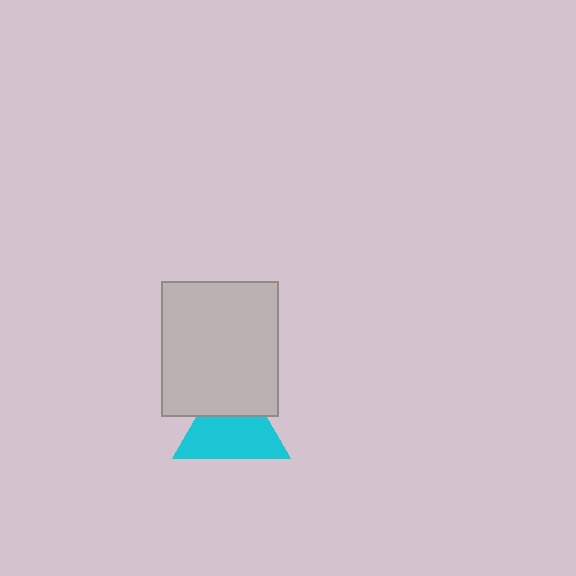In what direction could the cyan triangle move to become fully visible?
The cyan triangle could move down. That would shift it out from behind the light gray rectangle entirely.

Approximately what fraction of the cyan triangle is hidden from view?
Roughly 36% of the cyan triangle is hidden behind the light gray rectangle.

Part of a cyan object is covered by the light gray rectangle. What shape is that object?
It is a triangle.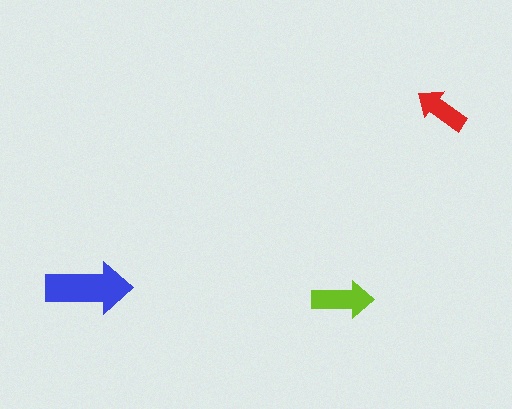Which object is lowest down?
The lime arrow is bottommost.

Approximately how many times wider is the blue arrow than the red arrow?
About 1.5 times wider.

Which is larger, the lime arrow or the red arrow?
The lime one.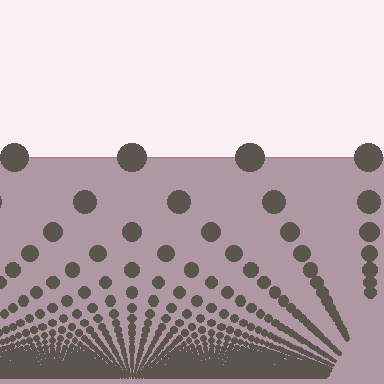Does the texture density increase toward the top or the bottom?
Density increases toward the bottom.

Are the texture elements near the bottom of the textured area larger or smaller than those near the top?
Smaller. The gradient is inverted — elements near the bottom are smaller and denser.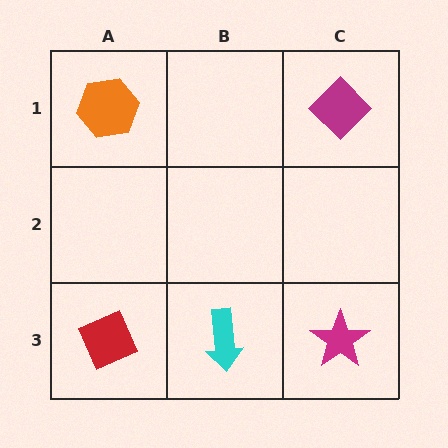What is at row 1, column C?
A magenta diamond.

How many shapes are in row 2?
0 shapes.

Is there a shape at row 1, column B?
No, that cell is empty.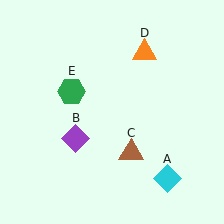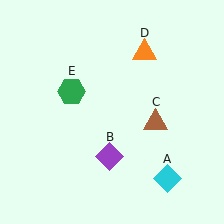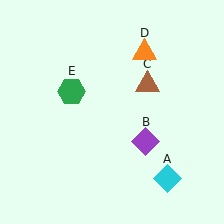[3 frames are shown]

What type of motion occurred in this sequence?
The purple diamond (object B), brown triangle (object C) rotated counterclockwise around the center of the scene.